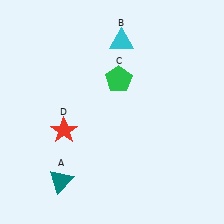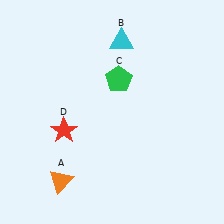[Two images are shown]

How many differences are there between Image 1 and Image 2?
There is 1 difference between the two images.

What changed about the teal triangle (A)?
In Image 1, A is teal. In Image 2, it changed to orange.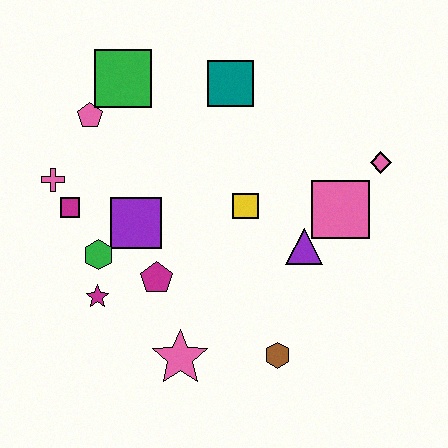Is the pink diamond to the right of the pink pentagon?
Yes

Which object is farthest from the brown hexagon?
The green square is farthest from the brown hexagon.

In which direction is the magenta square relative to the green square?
The magenta square is below the green square.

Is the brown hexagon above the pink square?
No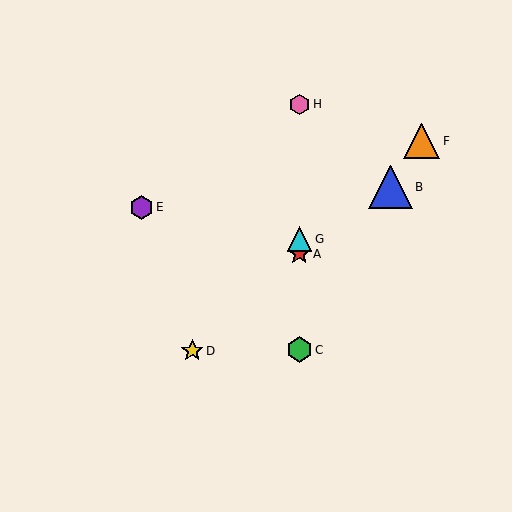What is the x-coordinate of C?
Object C is at x≈299.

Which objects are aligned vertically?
Objects A, C, G, H are aligned vertically.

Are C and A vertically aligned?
Yes, both are at x≈299.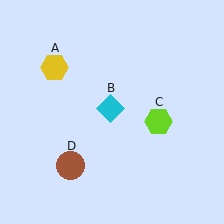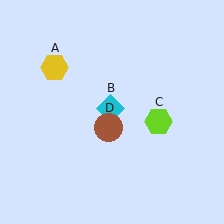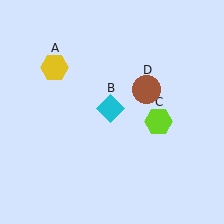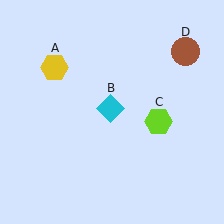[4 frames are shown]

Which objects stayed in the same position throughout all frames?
Yellow hexagon (object A) and cyan diamond (object B) and lime hexagon (object C) remained stationary.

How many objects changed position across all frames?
1 object changed position: brown circle (object D).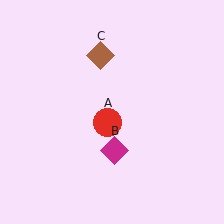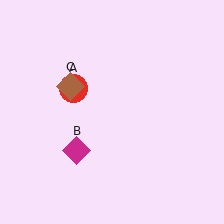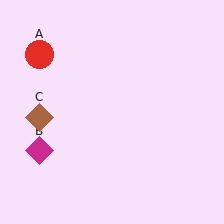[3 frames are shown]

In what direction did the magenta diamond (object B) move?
The magenta diamond (object B) moved left.